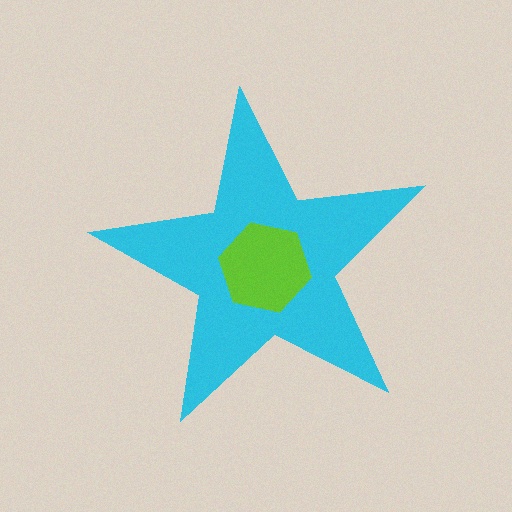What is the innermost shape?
The lime hexagon.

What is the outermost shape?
The cyan star.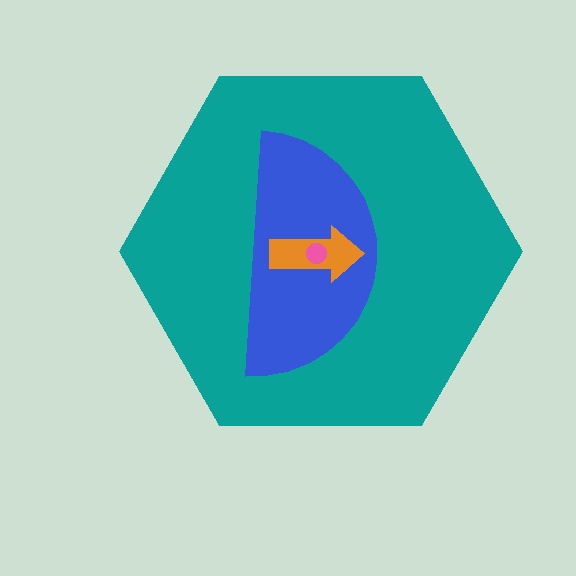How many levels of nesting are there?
4.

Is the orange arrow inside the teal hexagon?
Yes.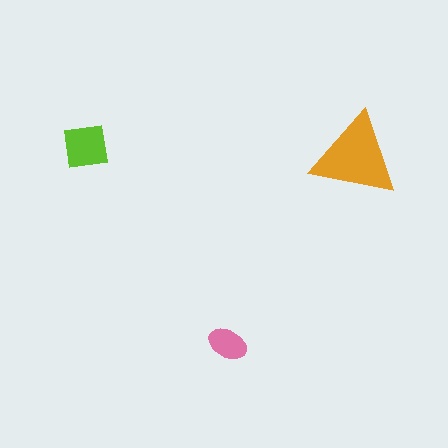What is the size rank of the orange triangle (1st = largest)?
1st.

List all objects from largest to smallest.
The orange triangle, the lime square, the pink ellipse.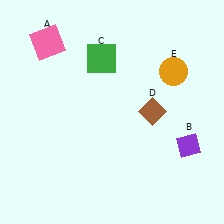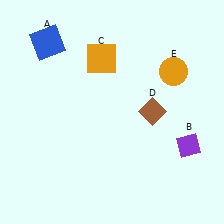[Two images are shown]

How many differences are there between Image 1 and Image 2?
There are 2 differences between the two images.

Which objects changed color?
A changed from pink to blue. C changed from green to orange.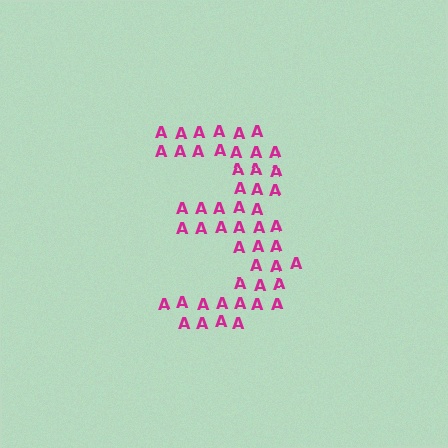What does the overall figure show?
The overall figure shows the digit 3.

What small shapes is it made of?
It is made of small letter A's.